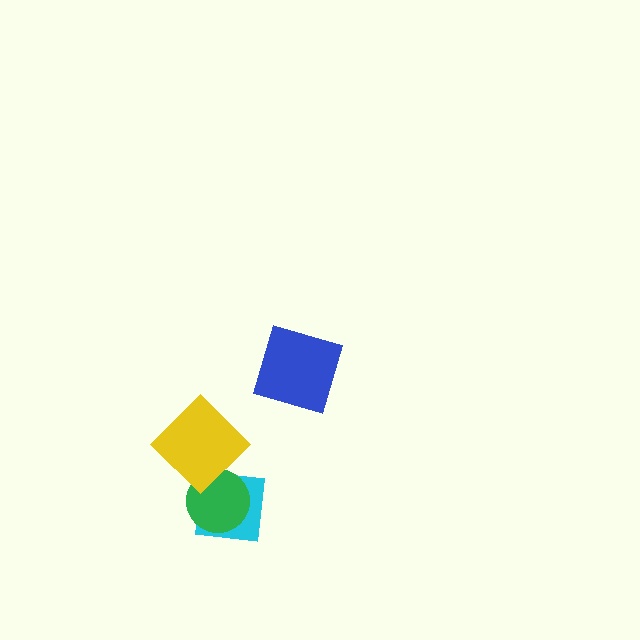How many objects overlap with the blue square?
0 objects overlap with the blue square.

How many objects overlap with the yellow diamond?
2 objects overlap with the yellow diamond.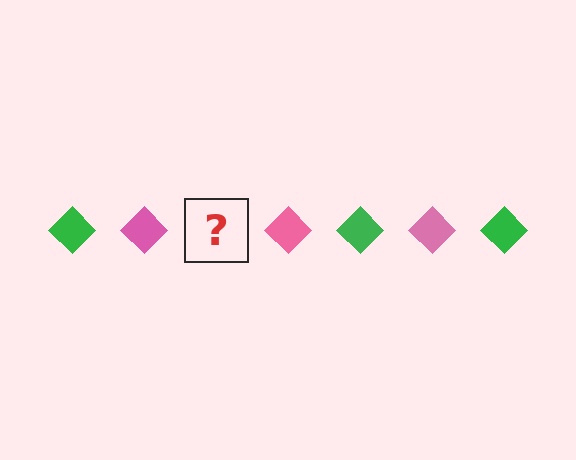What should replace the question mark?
The question mark should be replaced with a green diamond.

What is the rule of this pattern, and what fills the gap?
The rule is that the pattern cycles through green, pink diamonds. The gap should be filled with a green diamond.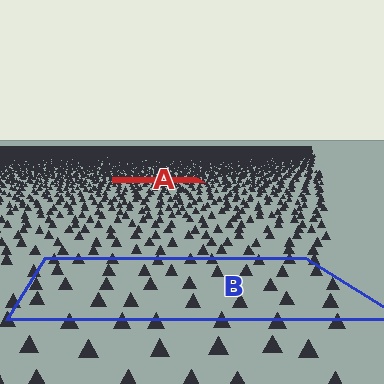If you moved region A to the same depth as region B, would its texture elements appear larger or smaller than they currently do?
They would appear larger. At a closer depth, the same texture elements are projected at a bigger on-screen size.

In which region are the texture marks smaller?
The texture marks are smaller in region A, because it is farther away.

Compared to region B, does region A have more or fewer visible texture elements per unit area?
Region A has more texture elements per unit area — they are packed more densely because it is farther away.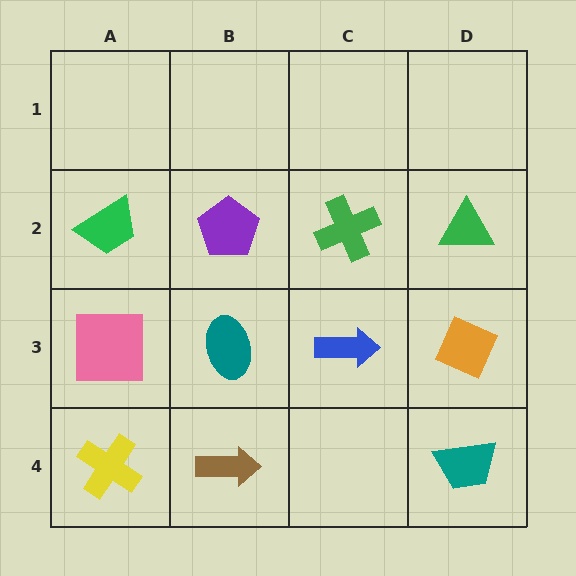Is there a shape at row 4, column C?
No, that cell is empty.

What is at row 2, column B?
A purple pentagon.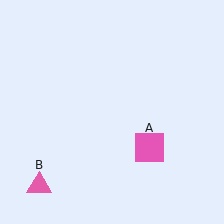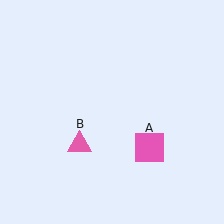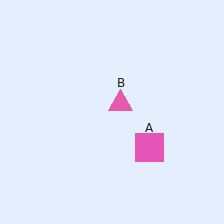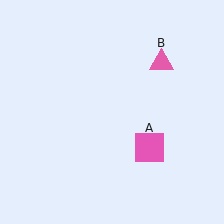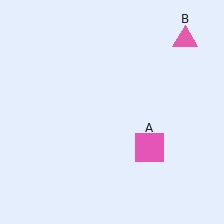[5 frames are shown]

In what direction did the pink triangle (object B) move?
The pink triangle (object B) moved up and to the right.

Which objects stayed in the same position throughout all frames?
Pink square (object A) remained stationary.